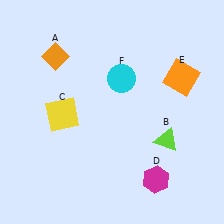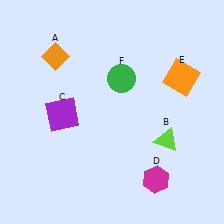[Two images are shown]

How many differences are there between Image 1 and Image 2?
There are 2 differences between the two images.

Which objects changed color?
C changed from yellow to purple. F changed from cyan to green.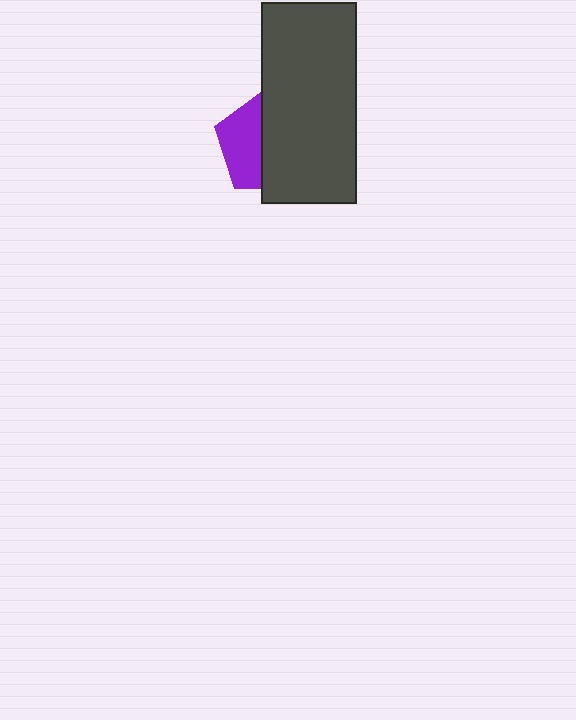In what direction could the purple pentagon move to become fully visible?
The purple pentagon could move left. That would shift it out from behind the dark gray rectangle entirely.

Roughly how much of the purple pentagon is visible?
A small part of it is visible (roughly 42%).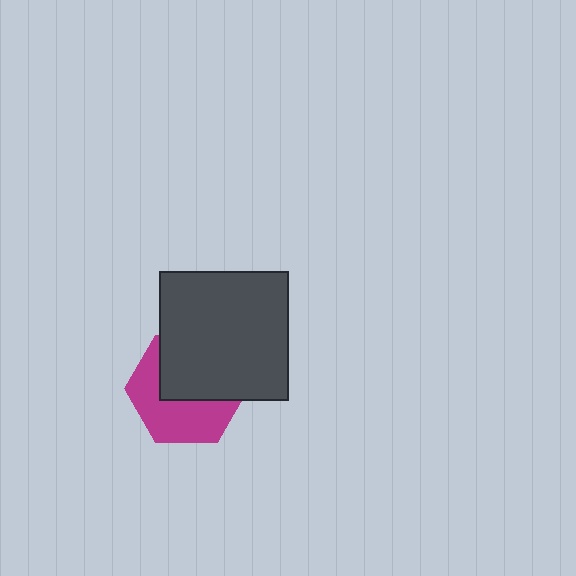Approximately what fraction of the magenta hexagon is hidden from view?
Roughly 50% of the magenta hexagon is hidden behind the dark gray square.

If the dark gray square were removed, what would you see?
You would see the complete magenta hexagon.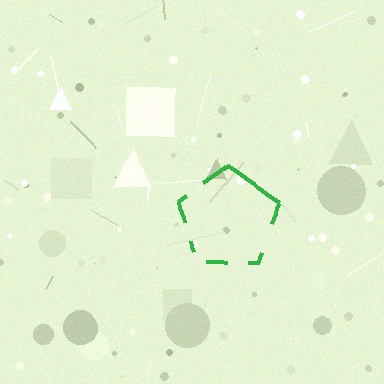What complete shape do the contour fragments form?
The contour fragments form a pentagon.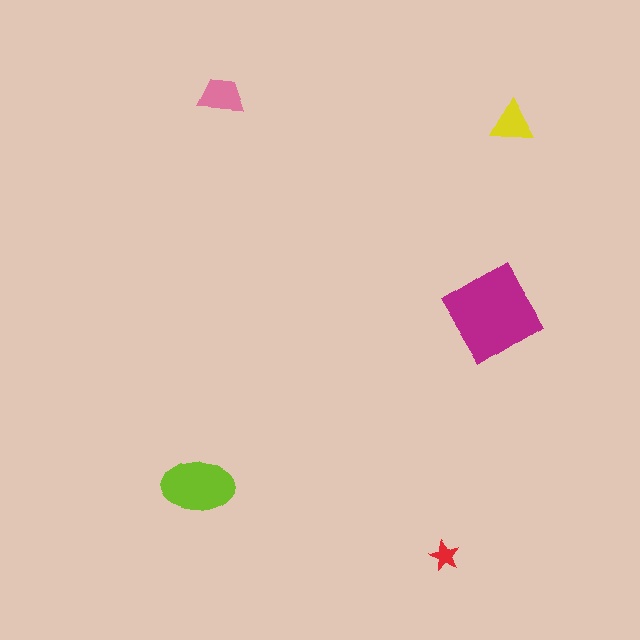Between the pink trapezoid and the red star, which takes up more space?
The pink trapezoid.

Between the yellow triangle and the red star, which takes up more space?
The yellow triangle.